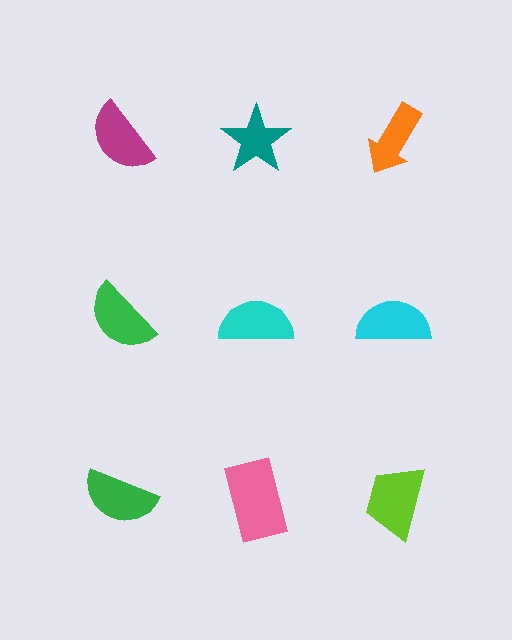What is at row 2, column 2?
A cyan semicircle.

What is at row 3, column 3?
A lime trapezoid.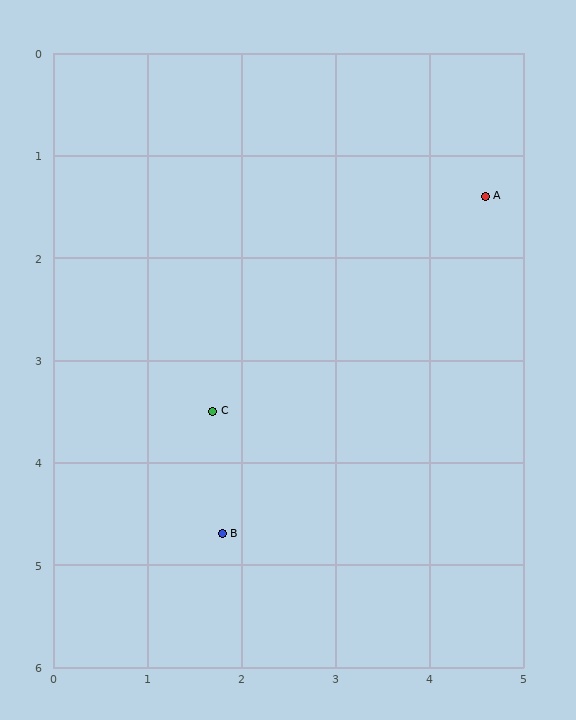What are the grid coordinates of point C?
Point C is at approximately (1.7, 3.5).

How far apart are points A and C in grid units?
Points A and C are about 3.6 grid units apart.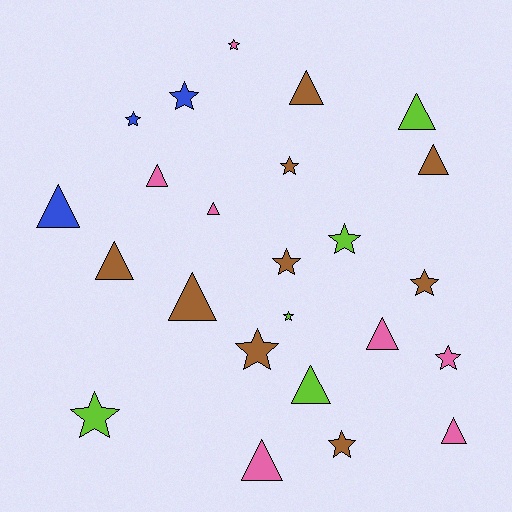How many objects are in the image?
There are 24 objects.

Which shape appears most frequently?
Star, with 12 objects.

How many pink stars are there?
There are 2 pink stars.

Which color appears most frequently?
Brown, with 9 objects.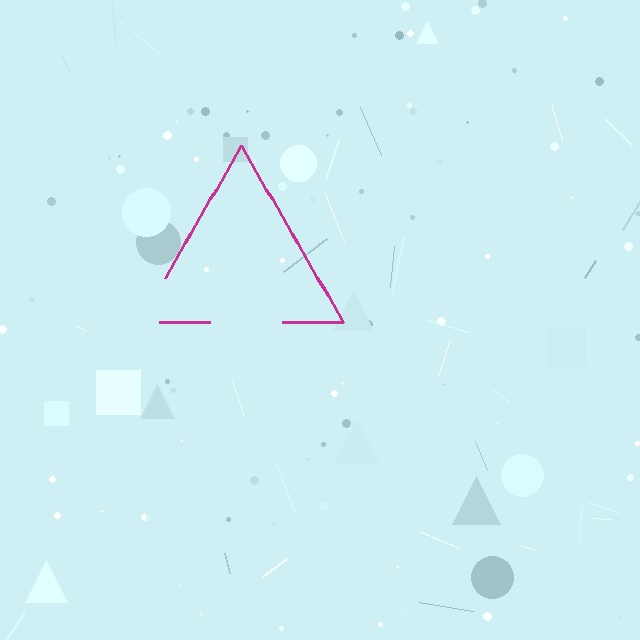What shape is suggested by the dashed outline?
The dashed outline suggests a triangle.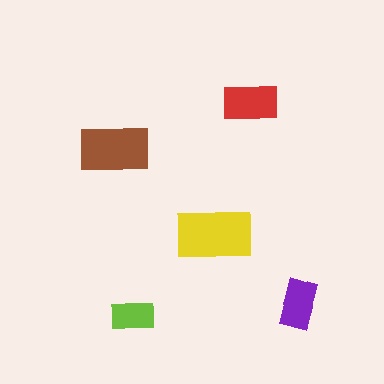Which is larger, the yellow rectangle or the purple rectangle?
The yellow one.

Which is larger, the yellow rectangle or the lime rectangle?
The yellow one.